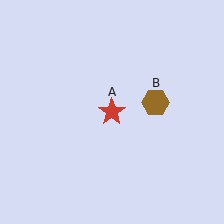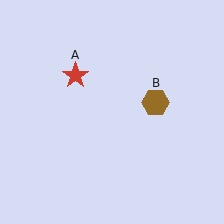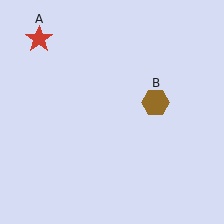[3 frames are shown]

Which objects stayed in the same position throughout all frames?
Brown hexagon (object B) remained stationary.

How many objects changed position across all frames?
1 object changed position: red star (object A).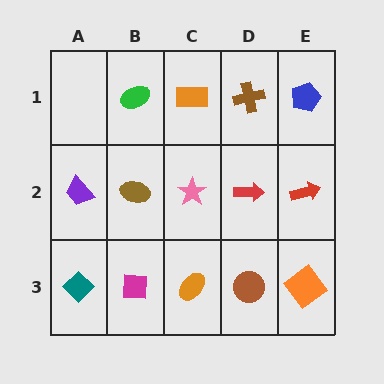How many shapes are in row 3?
5 shapes.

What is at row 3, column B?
A magenta square.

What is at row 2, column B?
A brown ellipse.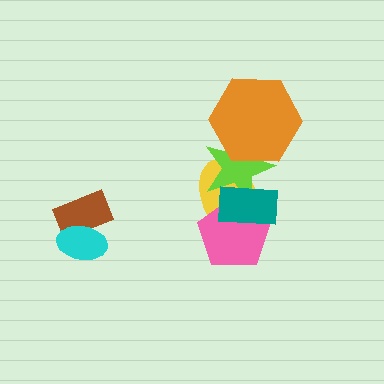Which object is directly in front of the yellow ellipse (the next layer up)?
The lime star is directly in front of the yellow ellipse.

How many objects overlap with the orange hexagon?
1 object overlaps with the orange hexagon.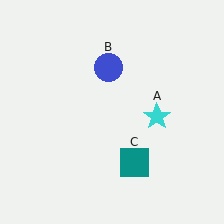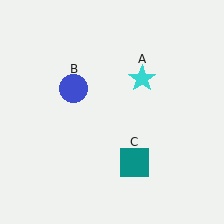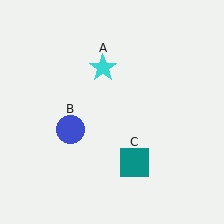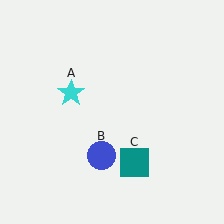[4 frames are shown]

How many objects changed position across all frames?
2 objects changed position: cyan star (object A), blue circle (object B).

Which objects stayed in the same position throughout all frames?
Teal square (object C) remained stationary.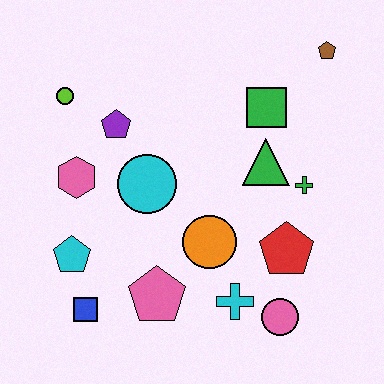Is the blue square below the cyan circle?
Yes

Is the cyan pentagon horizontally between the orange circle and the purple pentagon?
No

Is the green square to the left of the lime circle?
No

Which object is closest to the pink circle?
The cyan cross is closest to the pink circle.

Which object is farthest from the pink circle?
The lime circle is farthest from the pink circle.